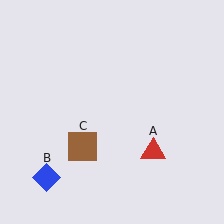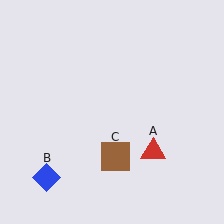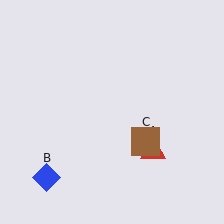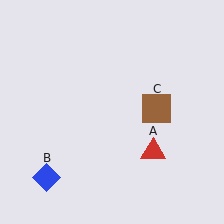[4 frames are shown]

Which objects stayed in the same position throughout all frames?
Red triangle (object A) and blue diamond (object B) remained stationary.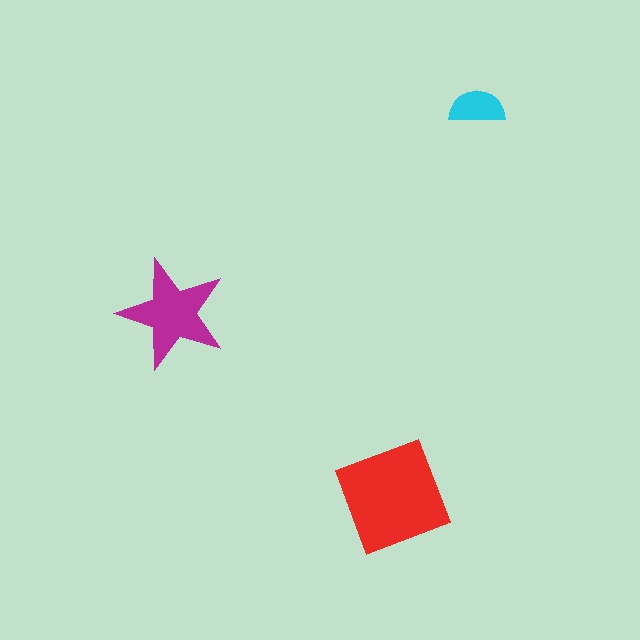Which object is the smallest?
The cyan semicircle.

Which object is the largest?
The red square.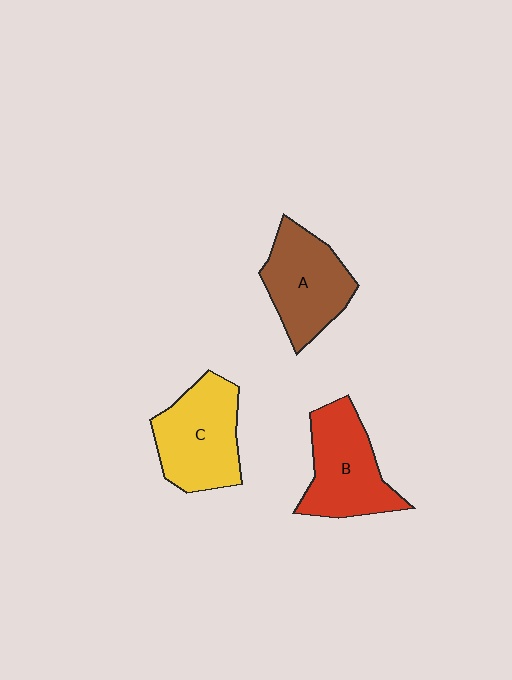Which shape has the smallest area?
Shape A (brown).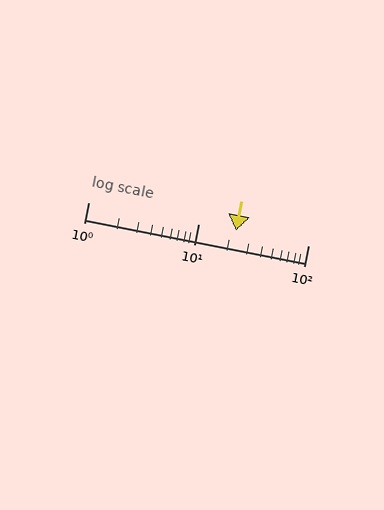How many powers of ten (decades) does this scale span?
The scale spans 2 decades, from 1 to 100.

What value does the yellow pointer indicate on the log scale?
The pointer indicates approximately 22.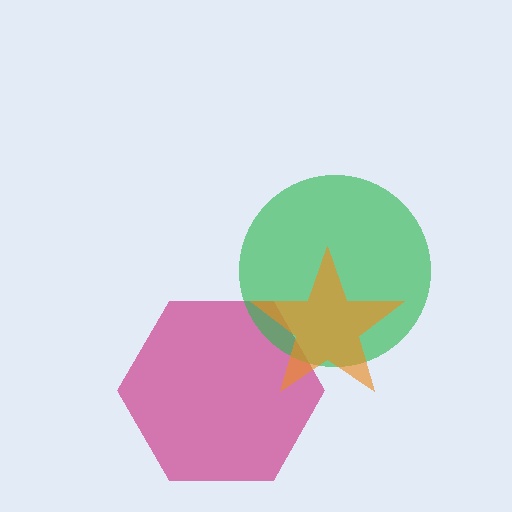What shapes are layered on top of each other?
The layered shapes are: a magenta hexagon, a green circle, an orange star.